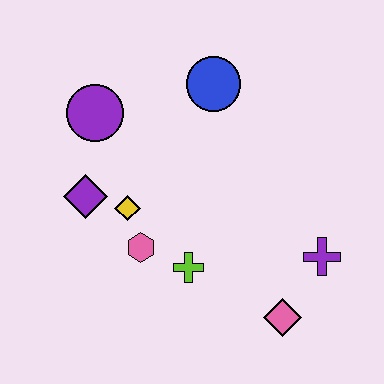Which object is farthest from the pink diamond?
The purple circle is farthest from the pink diamond.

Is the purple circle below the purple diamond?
No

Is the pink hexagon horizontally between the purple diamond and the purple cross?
Yes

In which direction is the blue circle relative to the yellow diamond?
The blue circle is above the yellow diamond.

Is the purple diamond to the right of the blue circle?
No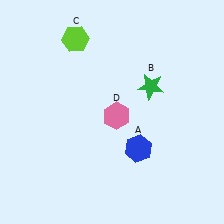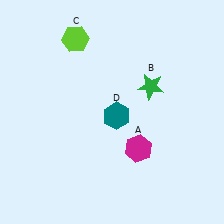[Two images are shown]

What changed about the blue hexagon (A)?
In Image 1, A is blue. In Image 2, it changed to magenta.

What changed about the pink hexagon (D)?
In Image 1, D is pink. In Image 2, it changed to teal.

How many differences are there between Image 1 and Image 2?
There are 2 differences between the two images.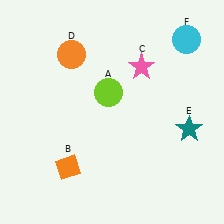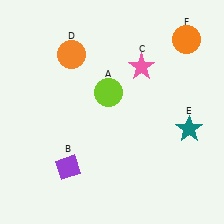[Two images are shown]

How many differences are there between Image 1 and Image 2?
There are 2 differences between the two images.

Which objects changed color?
B changed from orange to purple. F changed from cyan to orange.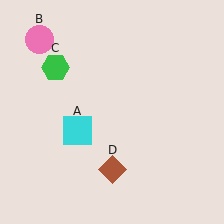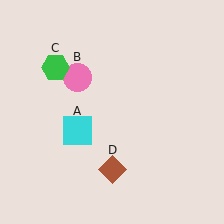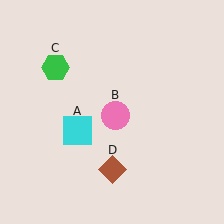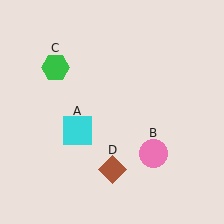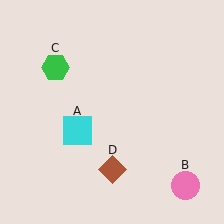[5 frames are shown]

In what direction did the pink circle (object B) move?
The pink circle (object B) moved down and to the right.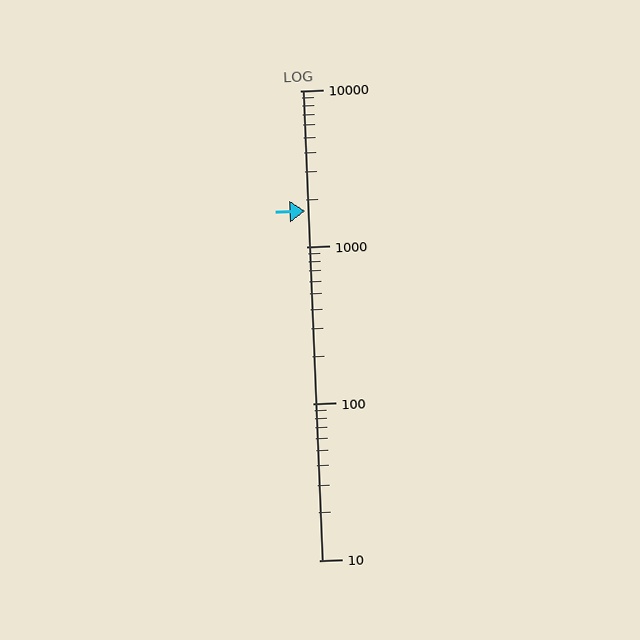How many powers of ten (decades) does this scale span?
The scale spans 3 decades, from 10 to 10000.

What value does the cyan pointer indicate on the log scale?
The pointer indicates approximately 1700.